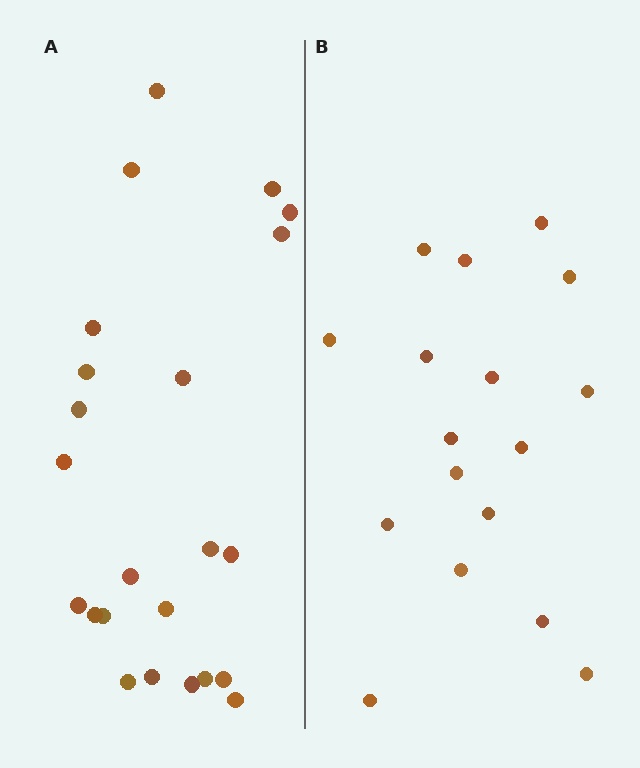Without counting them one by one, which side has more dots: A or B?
Region A (the left region) has more dots.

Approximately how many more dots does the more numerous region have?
Region A has about 6 more dots than region B.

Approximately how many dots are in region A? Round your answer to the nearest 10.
About 20 dots. (The exact count is 23, which rounds to 20.)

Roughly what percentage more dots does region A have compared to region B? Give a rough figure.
About 35% more.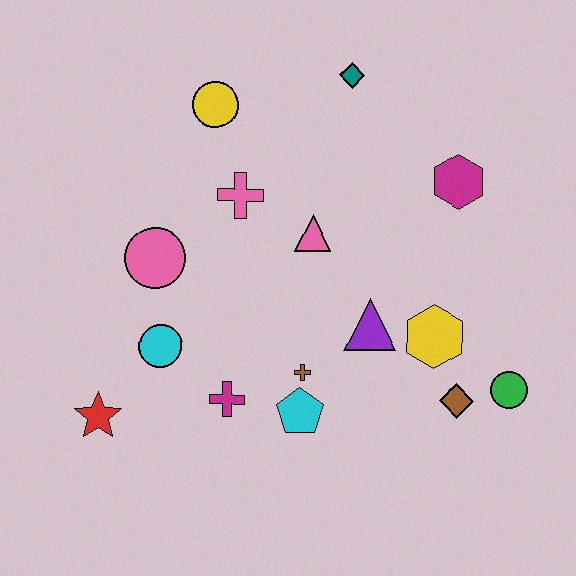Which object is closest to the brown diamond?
The green circle is closest to the brown diamond.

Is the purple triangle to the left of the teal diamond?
No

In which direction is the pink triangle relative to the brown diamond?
The pink triangle is above the brown diamond.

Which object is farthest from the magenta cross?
The teal diamond is farthest from the magenta cross.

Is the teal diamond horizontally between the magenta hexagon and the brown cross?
Yes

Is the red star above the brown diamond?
No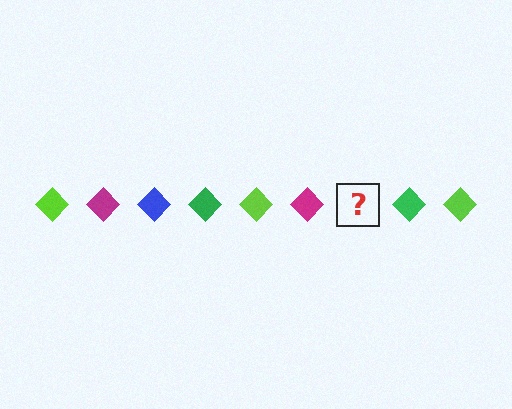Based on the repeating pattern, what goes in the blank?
The blank should be a blue diamond.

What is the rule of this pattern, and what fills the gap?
The rule is that the pattern cycles through lime, magenta, blue, green diamonds. The gap should be filled with a blue diamond.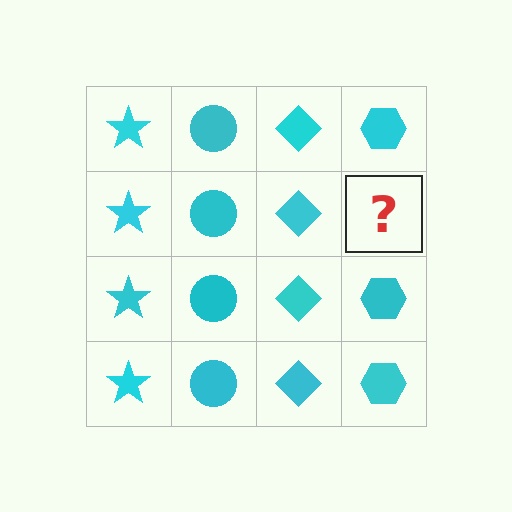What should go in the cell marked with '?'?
The missing cell should contain a cyan hexagon.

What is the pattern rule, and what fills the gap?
The rule is that each column has a consistent shape. The gap should be filled with a cyan hexagon.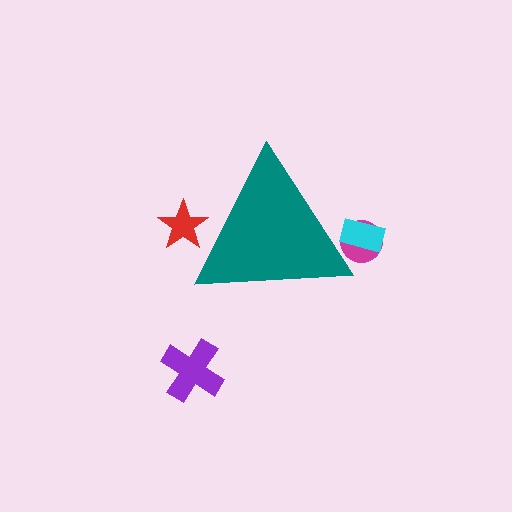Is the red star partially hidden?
Yes, the red star is partially hidden behind the teal triangle.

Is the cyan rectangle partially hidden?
Yes, the cyan rectangle is partially hidden behind the teal triangle.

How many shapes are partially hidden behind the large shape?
3 shapes are partially hidden.